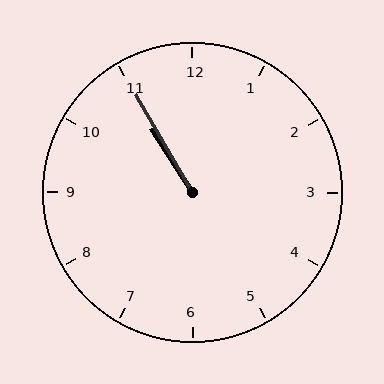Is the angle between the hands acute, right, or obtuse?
It is acute.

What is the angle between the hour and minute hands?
Approximately 2 degrees.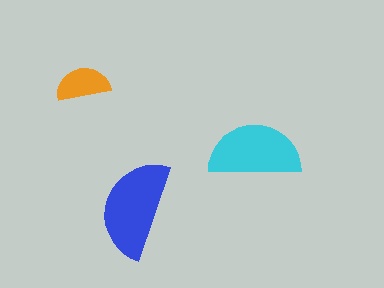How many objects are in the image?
There are 3 objects in the image.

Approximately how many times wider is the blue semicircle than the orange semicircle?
About 2 times wider.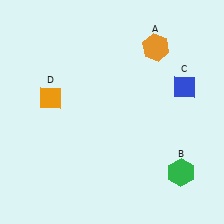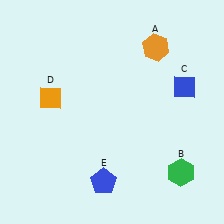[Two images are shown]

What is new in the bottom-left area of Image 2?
A blue pentagon (E) was added in the bottom-left area of Image 2.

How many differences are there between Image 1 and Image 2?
There is 1 difference between the two images.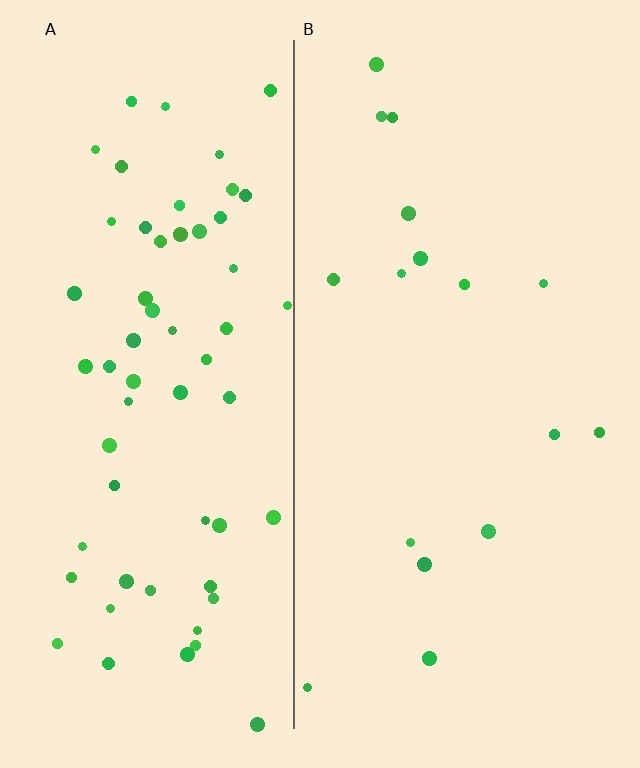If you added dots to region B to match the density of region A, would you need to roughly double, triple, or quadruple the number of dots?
Approximately quadruple.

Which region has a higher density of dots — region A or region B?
A (the left).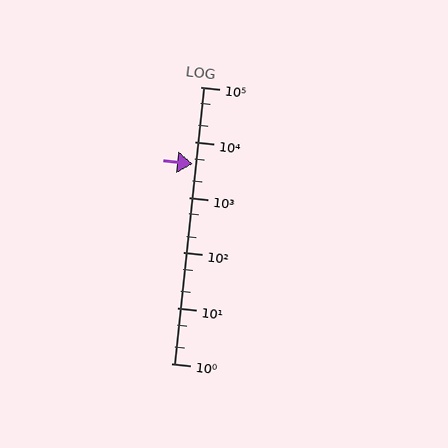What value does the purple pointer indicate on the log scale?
The pointer indicates approximately 4000.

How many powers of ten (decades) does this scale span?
The scale spans 5 decades, from 1 to 100000.